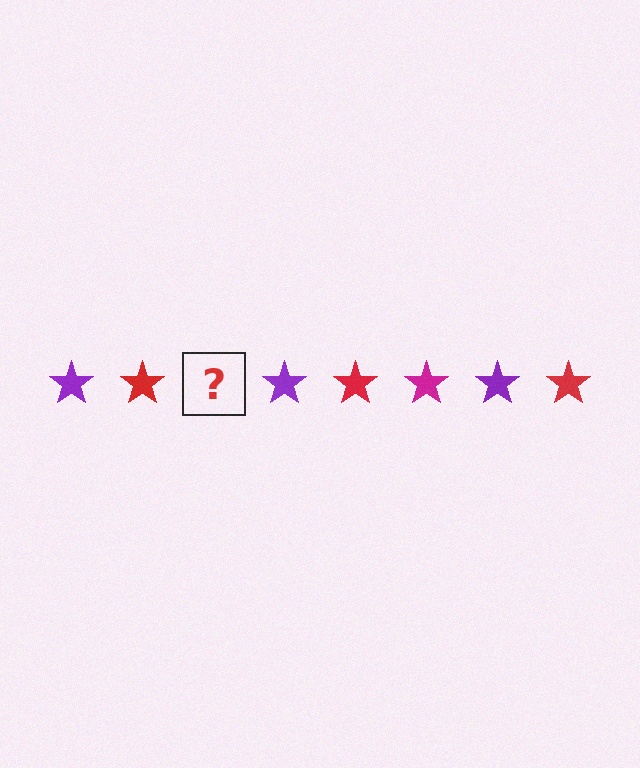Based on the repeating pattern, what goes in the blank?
The blank should be a magenta star.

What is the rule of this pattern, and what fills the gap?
The rule is that the pattern cycles through purple, red, magenta stars. The gap should be filled with a magenta star.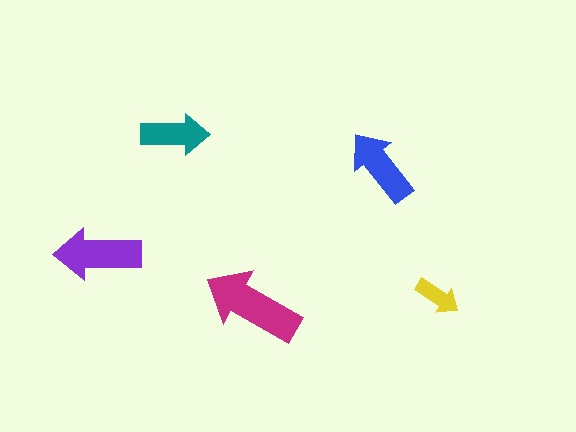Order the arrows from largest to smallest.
the magenta one, the purple one, the blue one, the teal one, the yellow one.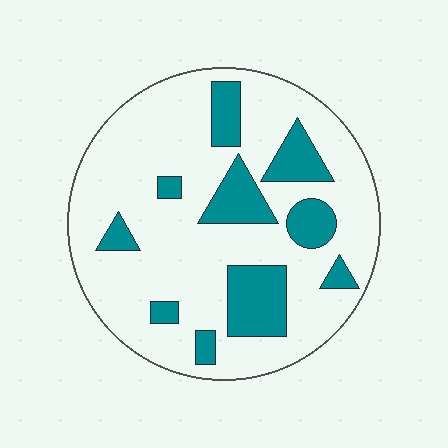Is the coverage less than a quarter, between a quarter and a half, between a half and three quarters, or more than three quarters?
Less than a quarter.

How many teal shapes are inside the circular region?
10.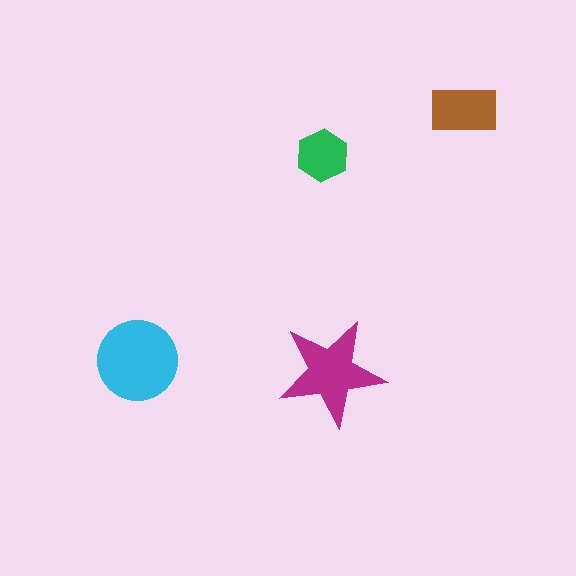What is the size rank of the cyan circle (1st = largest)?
1st.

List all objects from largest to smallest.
The cyan circle, the magenta star, the brown rectangle, the green hexagon.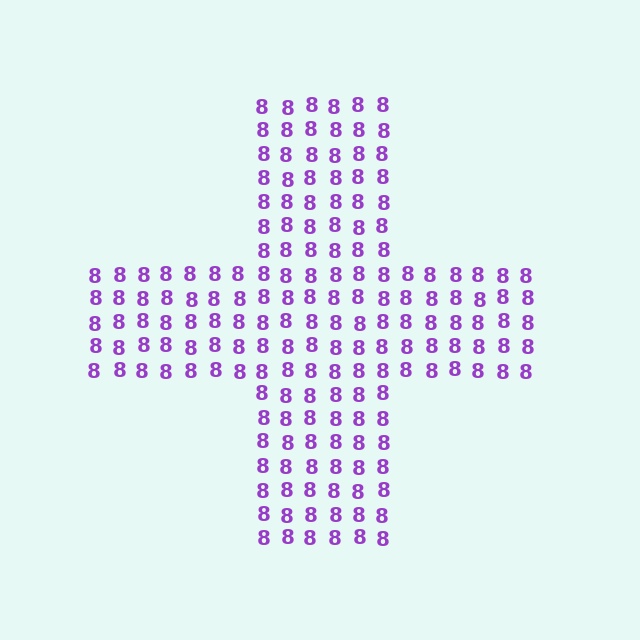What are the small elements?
The small elements are digit 8's.